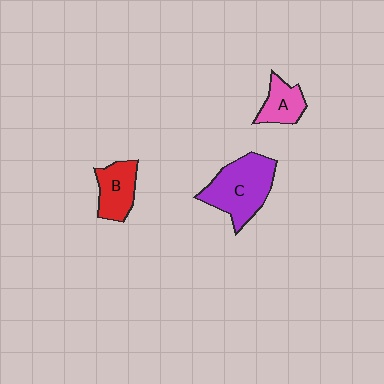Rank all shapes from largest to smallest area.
From largest to smallest: C (purple), B (red), A (pink).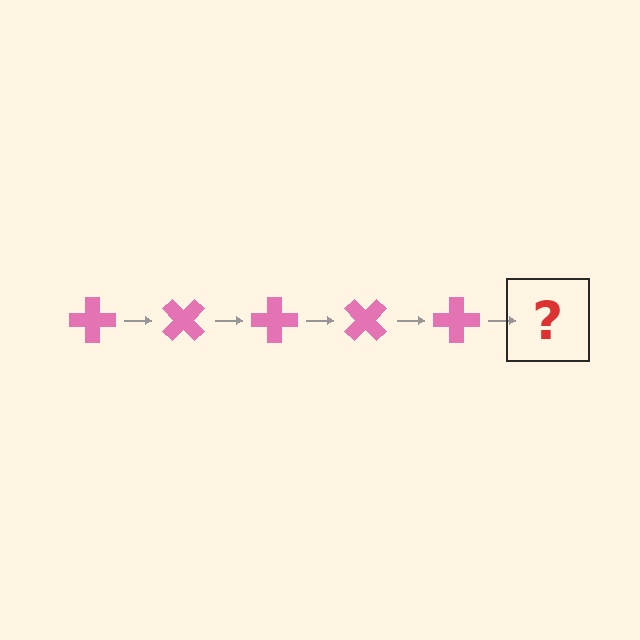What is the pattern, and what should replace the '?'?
The pattern is that the cross rotates 45 degrees each step. The '?' should be a pink cross rotated 225 degrees.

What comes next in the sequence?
The next element should be a pink cross rotated 225 degrees.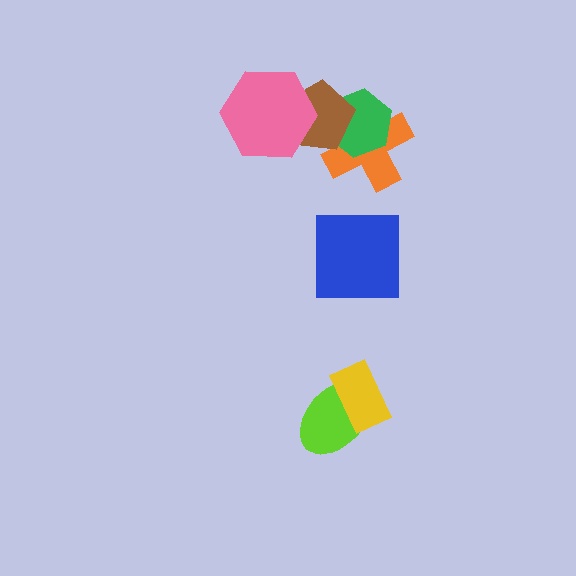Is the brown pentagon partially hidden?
Yes, it is partially covered by another shape.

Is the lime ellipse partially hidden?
Yes, it is partially covered by another shape.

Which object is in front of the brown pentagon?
The pink hexagon is in front of the brown pentagon.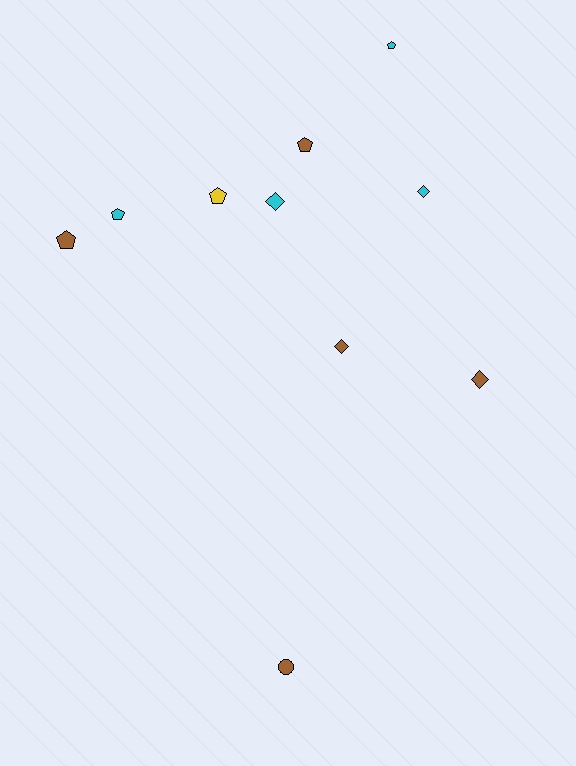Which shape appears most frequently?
Pentagon, with 5 objects.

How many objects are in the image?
There are 10 objects.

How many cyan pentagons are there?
There are 2 cyan pentagons.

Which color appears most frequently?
Brown, with 5 objects.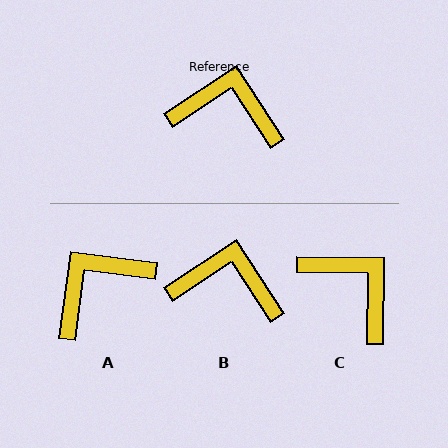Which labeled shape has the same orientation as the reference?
B.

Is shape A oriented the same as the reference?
No, it is off by about 49 degrees.